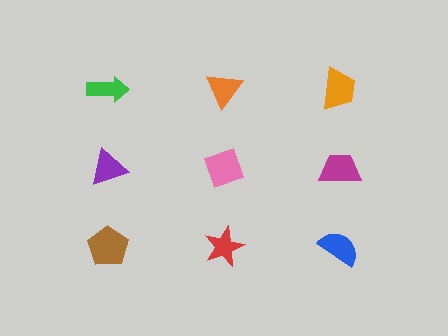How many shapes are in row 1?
3 shapes.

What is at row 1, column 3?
An orange trapezoid.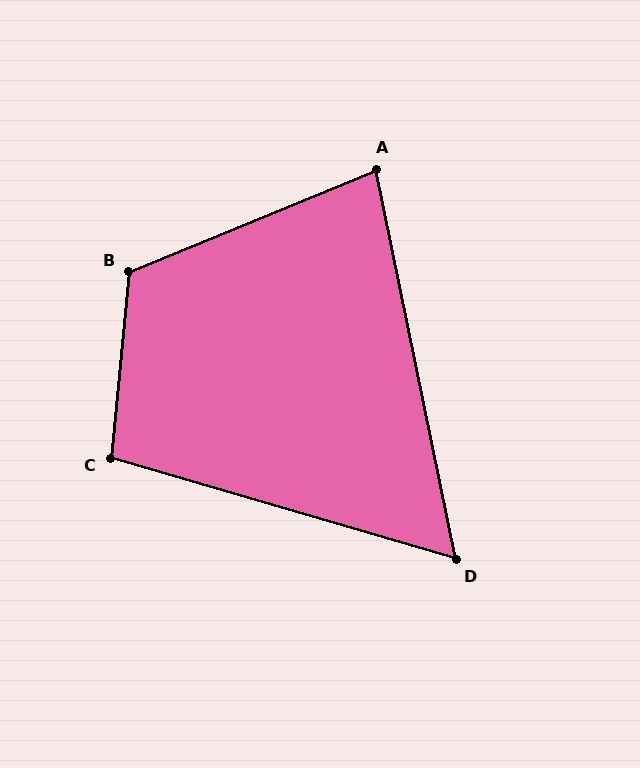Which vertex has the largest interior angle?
B, at approximately 118 degrees.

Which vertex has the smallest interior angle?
D, at approximately 62 degrees.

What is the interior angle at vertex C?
Approximately 101 degrees (obtuse).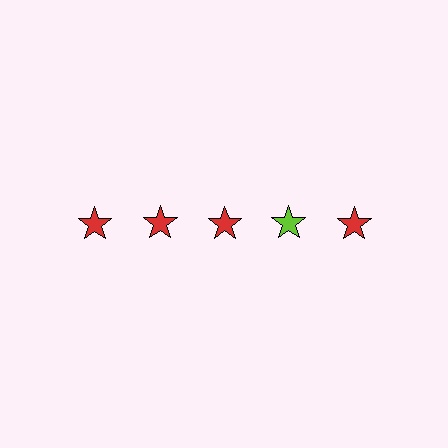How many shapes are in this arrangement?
There are 5 shapes arranged in a grid pattern.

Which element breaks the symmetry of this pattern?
The lime star in the top row, second from right column breaks the symmetry. All other shapes are red stars.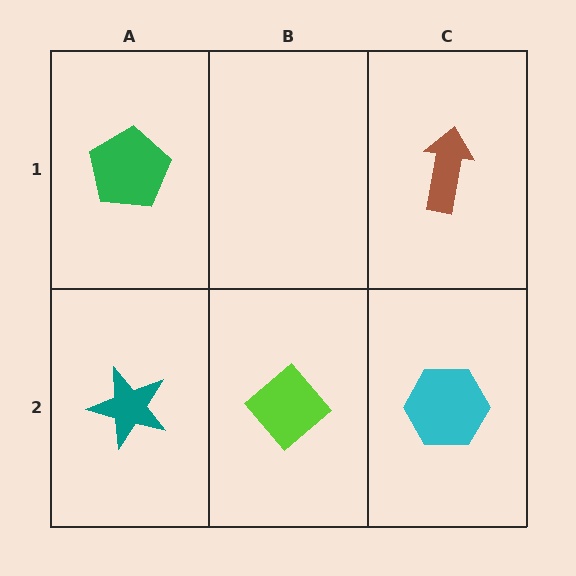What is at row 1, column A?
A green pentagon.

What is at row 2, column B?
A lime diamond.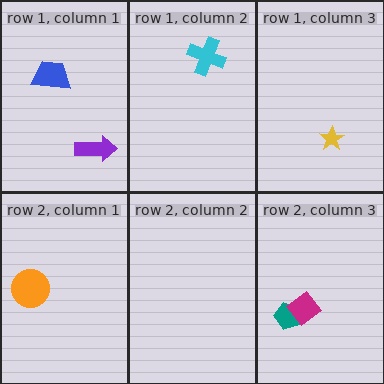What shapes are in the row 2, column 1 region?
The orange circle.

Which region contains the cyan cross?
The row 1, column 2 region.